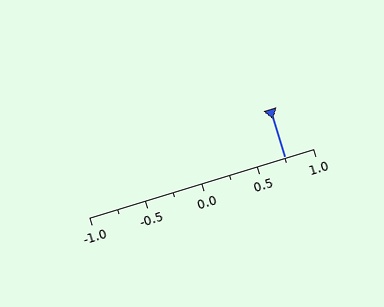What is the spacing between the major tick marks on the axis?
The major ticks are spaced 0.5 apart.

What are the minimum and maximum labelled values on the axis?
The axis runs from -1.0 to 1.0.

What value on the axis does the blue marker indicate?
The marker indicates approximately 0.75.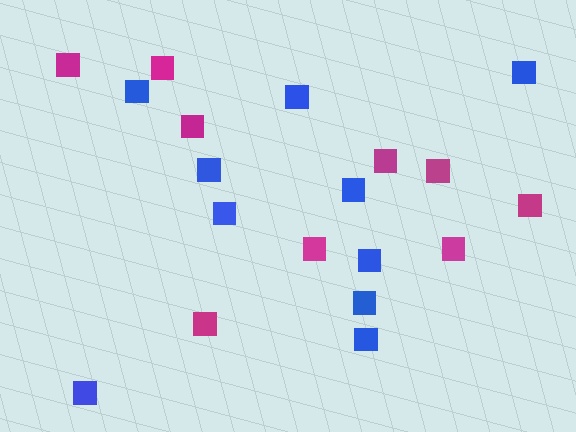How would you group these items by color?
There are 2 groups: one group of magenta squares (9) and one group of blue squares (10).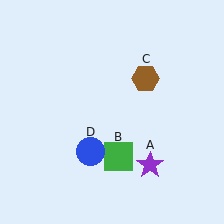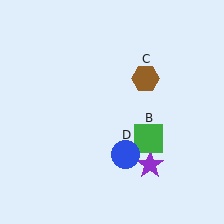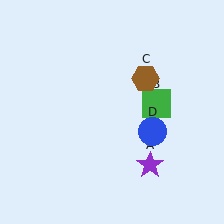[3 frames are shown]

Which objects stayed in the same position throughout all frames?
Purple star (object A) and brown hexagon (object C) remained stationary.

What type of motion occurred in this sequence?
The green square (object B), blue circle (object D) rotated counterclockwise around the center of the scene.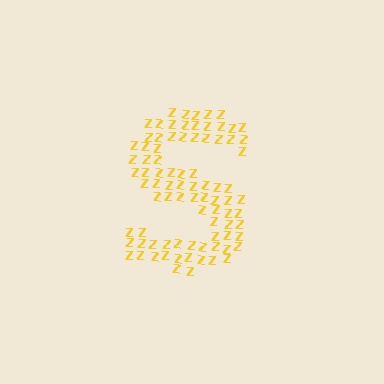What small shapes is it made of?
It is made of small letter Z's.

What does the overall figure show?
The overall figure shows the letter S.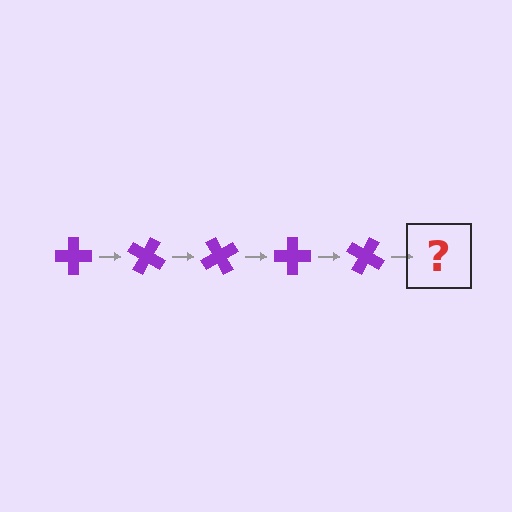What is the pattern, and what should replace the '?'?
The pattern is that the cross rotates 30 degrees each step. The '?' should be a purple cross rotated 150 degrees.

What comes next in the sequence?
The next element should be a purple cross rotated 150 degrees.